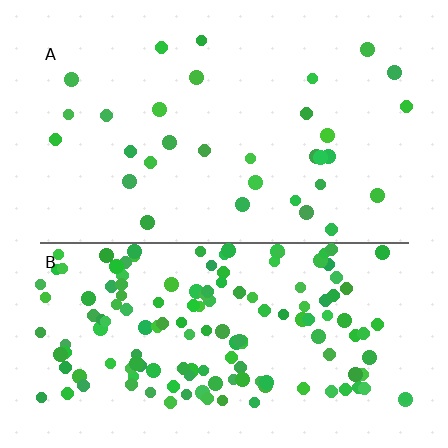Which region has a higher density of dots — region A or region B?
B (the bottom).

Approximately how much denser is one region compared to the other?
Approximately 4.8× — region B over region A.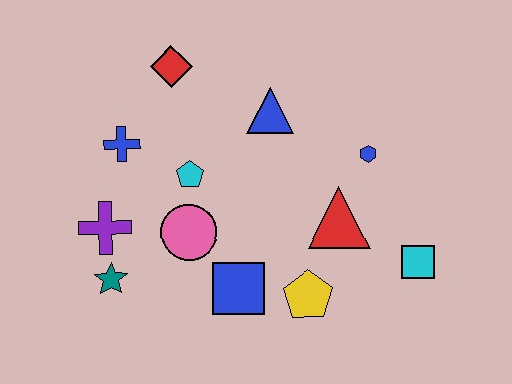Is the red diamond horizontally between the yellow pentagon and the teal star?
Yes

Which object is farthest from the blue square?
The red diamond is farthest from the blue square.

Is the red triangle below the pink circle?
No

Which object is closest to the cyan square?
The red triangle is closest to the cyan square.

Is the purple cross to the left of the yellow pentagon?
Yes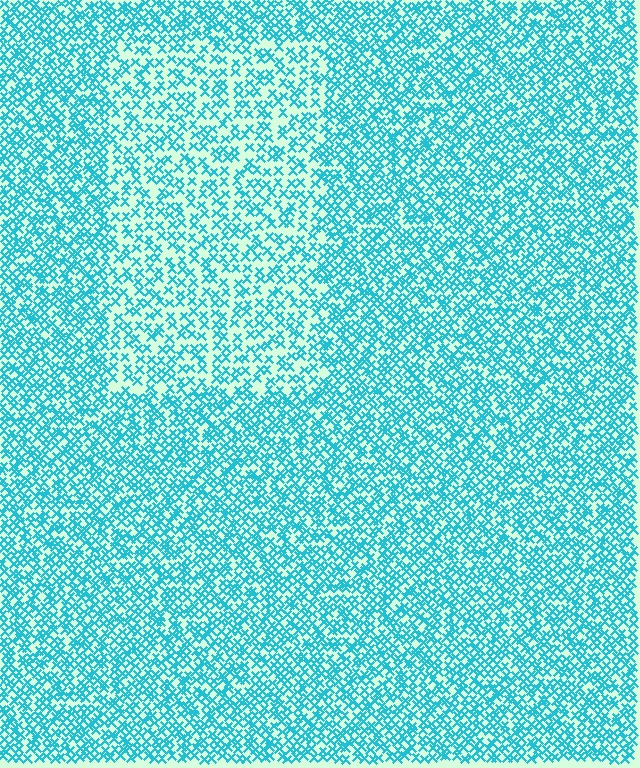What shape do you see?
I see a rectangle.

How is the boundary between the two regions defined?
The boundary is defined by a change in element density (approximately 1.7x ratio). All elements are the same color, size, and shape.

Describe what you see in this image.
The image contains small cyan elements arranged at two different densities. A rectangle-shaped region is visible where the elements are less densely packed than the surrounding area.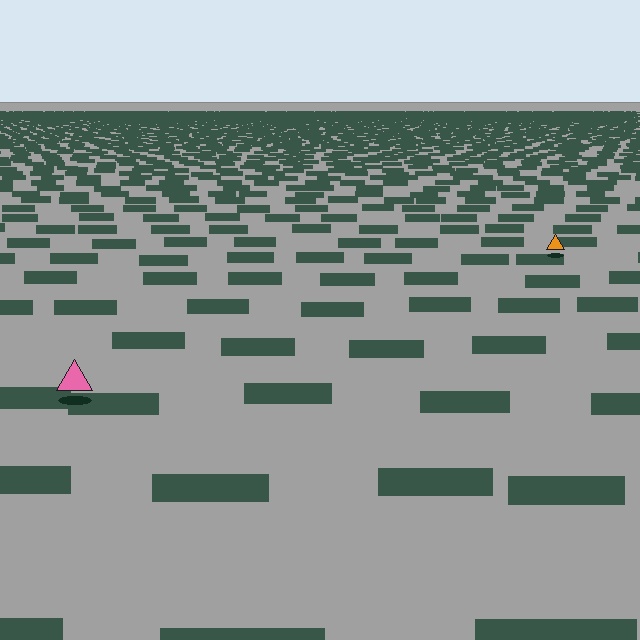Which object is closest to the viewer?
The pink triangle is closest. The texture marks near it are larger and more spread out.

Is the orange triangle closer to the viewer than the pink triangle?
No. The pink triangle is closer — you can tell from the texture gradient: the ground texture is coarser near it.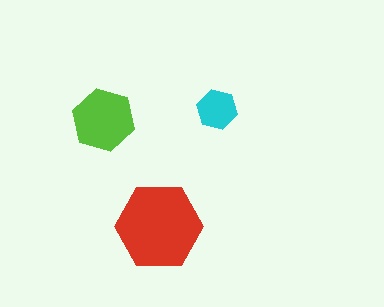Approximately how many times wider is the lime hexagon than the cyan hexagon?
About 1.5 times wider.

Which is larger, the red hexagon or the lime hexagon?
The red one.